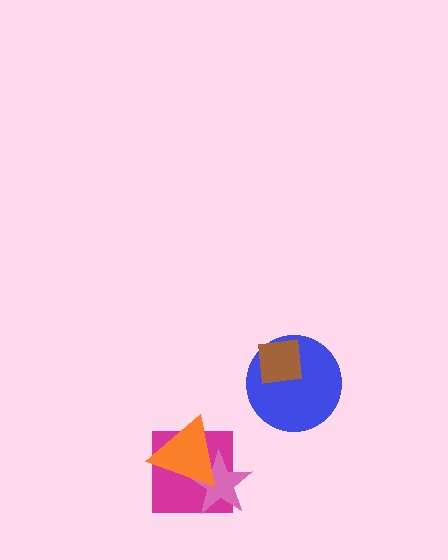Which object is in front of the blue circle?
The brown square is in front of the blue circle.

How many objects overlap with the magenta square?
2 objects overlap with the magenta square.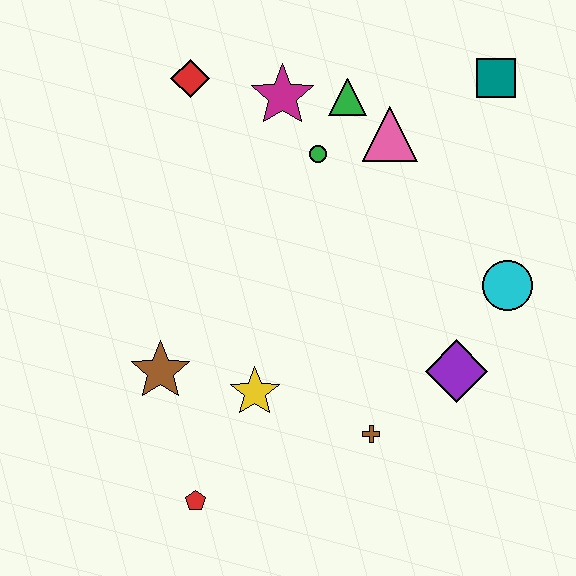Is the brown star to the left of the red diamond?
Yes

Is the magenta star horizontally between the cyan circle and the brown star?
Yes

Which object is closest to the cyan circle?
The purple diamond is closest to the cyan circle.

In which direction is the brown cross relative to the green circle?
The brown cross is below the green circle.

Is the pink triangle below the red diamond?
Yes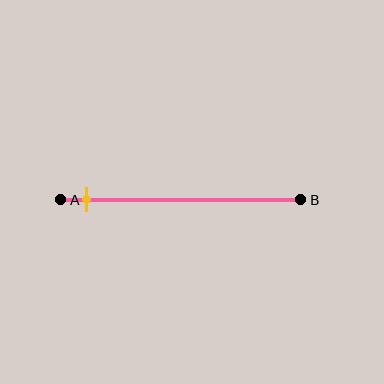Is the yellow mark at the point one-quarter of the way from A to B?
No, the mark is at about 10% from A, not at the 25% one-quarter point.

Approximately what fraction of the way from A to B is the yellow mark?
The yellow mark is approximately 10% of the way from A to B.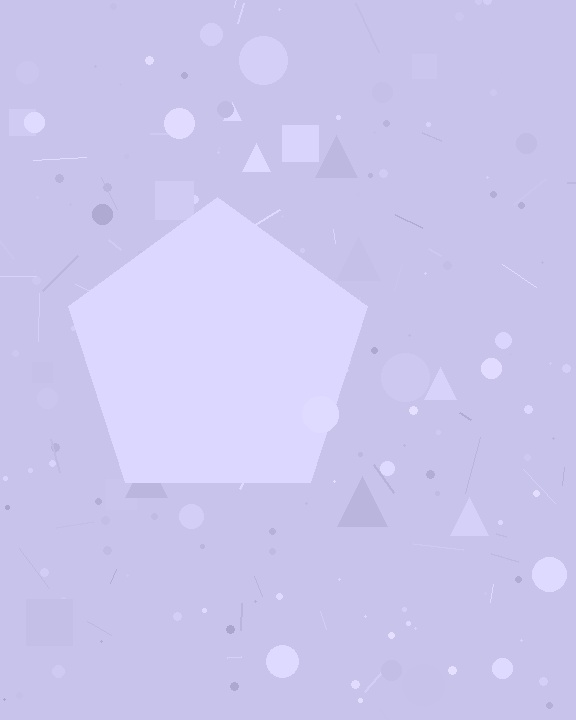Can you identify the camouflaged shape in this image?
The camouflaged shape is a pentagon.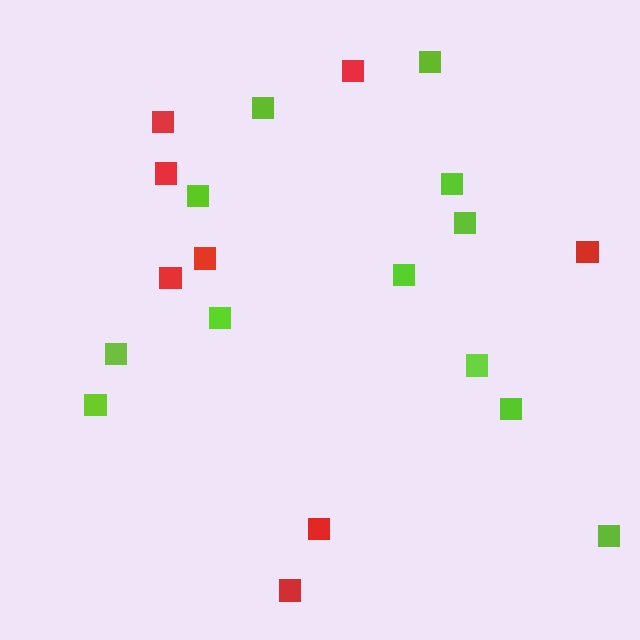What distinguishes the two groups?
There are 2 groups: one group of lime squares (12) and one group of red squares (8).